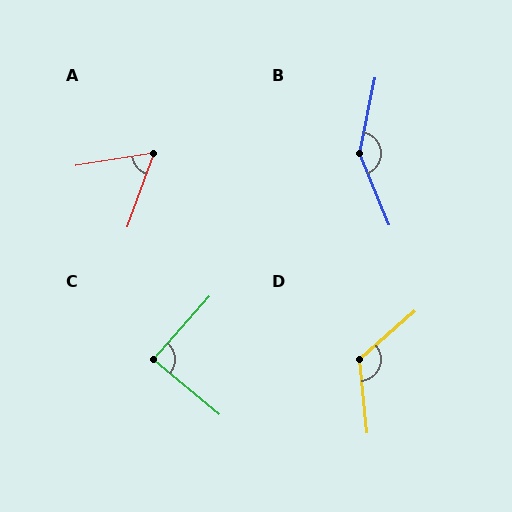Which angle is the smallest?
A, at approximately 61 degrees.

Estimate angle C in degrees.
Approximately 88 degrees.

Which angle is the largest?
B, at approximately 146 degrees.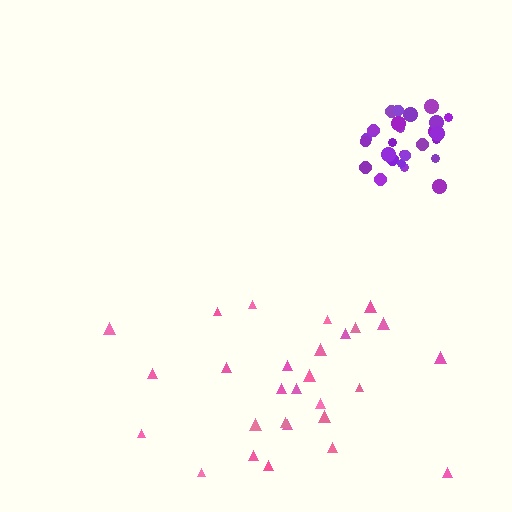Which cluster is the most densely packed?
Purple.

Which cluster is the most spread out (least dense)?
Pink.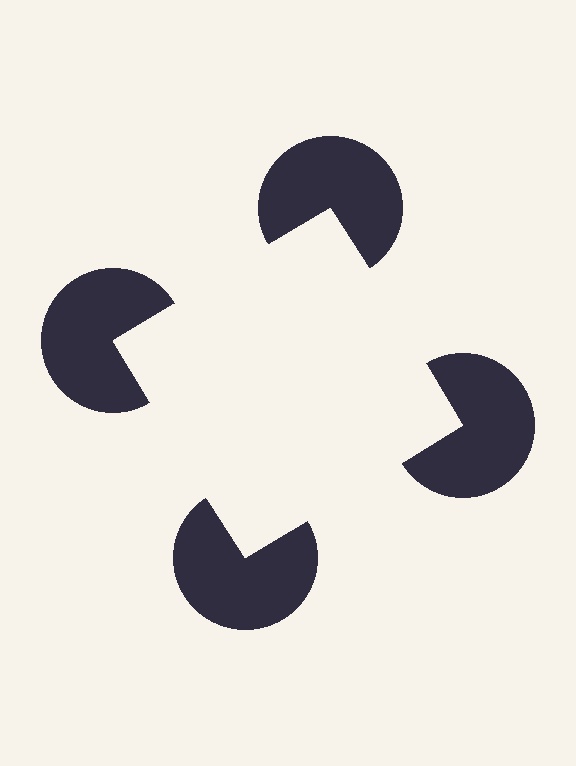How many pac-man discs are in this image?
There are 4 — one at each vertex of the illusory square.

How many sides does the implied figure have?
4 sides.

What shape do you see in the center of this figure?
An illusory square — its edges are inferred from the aligned wedge cuts in the pac-man discs, not physically drawn.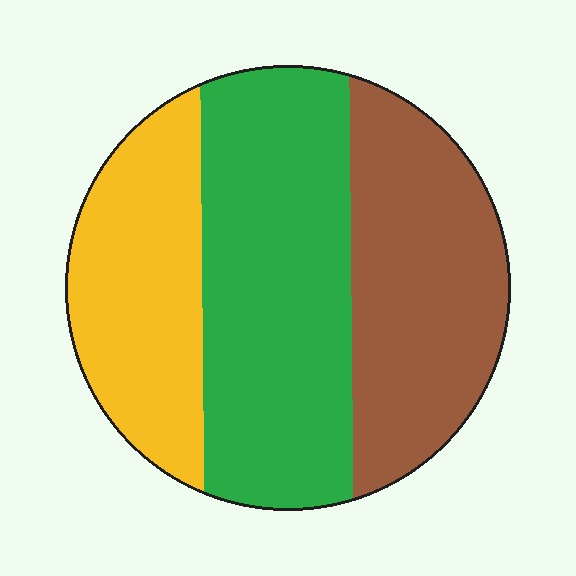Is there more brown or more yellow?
Brown.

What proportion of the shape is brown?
Brown covers about 30% of the shape.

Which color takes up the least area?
Yellow, at roughly 25%.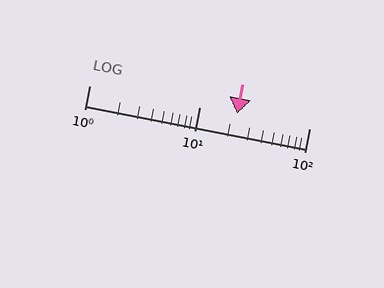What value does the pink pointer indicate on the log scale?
The pointer indicates approximately 22.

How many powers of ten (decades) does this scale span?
The scale spans 2 decades, from 1 to 100.